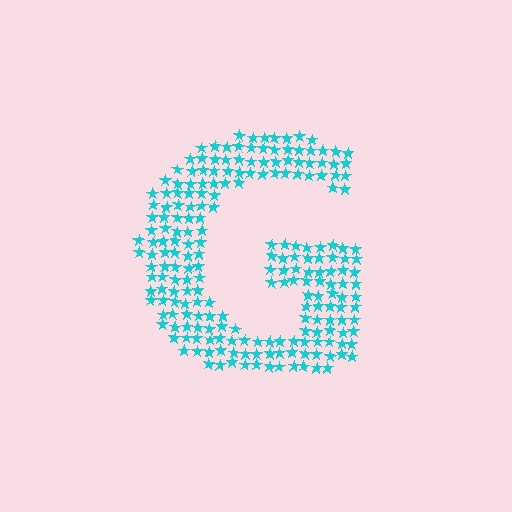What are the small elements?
The small elements are stars.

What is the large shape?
The large shape is the letter G.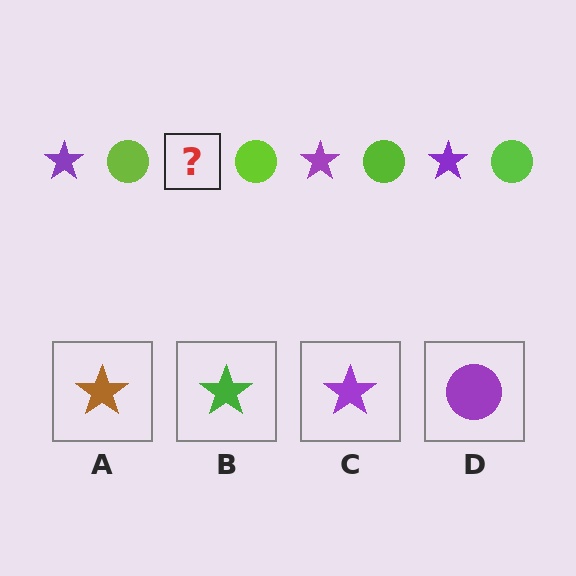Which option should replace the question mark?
Option C.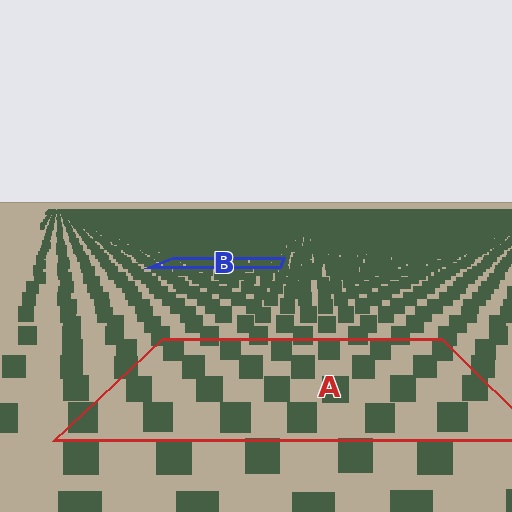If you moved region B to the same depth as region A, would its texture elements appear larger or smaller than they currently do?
They would appear larger. At a closer depth, the same texture elements are projected at a bigger on-screen size.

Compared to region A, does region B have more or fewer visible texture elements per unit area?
Region B has more texture elements per unit area — they are packed more densely because it is farther away.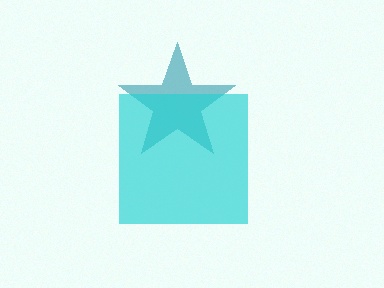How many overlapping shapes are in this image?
There are 2 overlapping shapes in the image.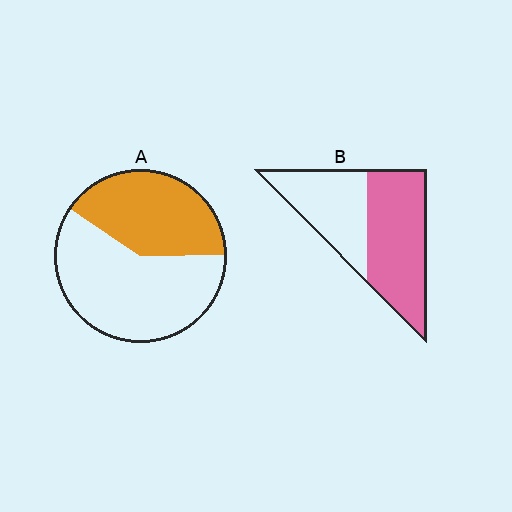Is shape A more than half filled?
No.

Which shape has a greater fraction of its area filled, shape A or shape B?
Shape B.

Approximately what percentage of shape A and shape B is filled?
A is approximately 40% and B is approximately 55%.